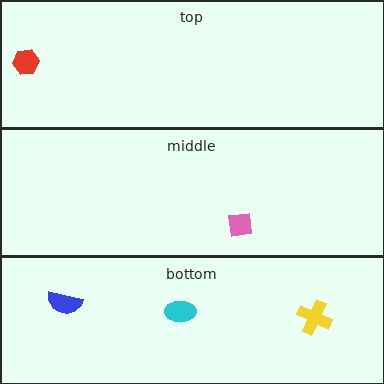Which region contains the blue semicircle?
The bottom region.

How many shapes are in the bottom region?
3.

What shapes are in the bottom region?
The blue semicircle, the cyan ellipse, the yellow cross.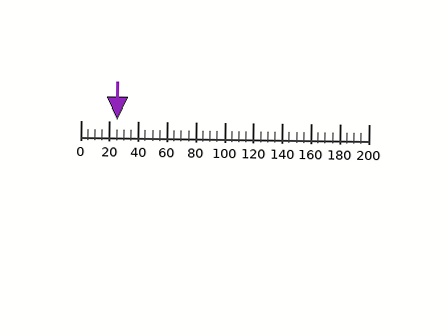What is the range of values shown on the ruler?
The ruler shows values from 0 to 200.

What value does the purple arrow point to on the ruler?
The purple arrow points to approximately 25.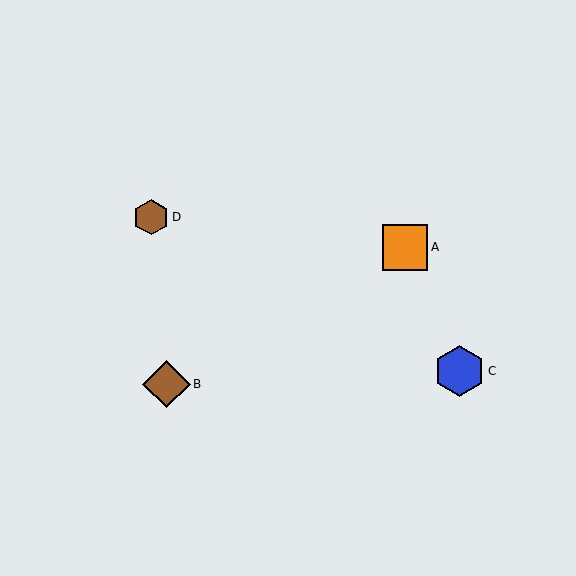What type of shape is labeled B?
Shape B is a brown diamond.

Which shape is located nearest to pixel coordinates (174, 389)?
The brown diamond (labeled B) at (167, 384) is nearest to that location.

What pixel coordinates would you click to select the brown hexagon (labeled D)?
Click at (151, 217) to select the brown hexagon D.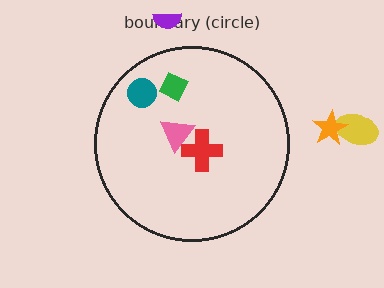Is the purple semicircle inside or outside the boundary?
Outside.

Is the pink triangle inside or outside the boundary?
Inside.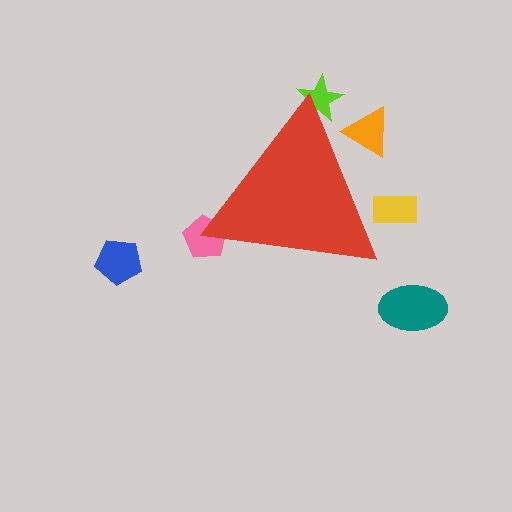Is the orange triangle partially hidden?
Yes, the orange triangle is partially hidden behind the red triangle.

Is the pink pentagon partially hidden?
Yes, the pink pentagon is partially hidden behind the red triangle.